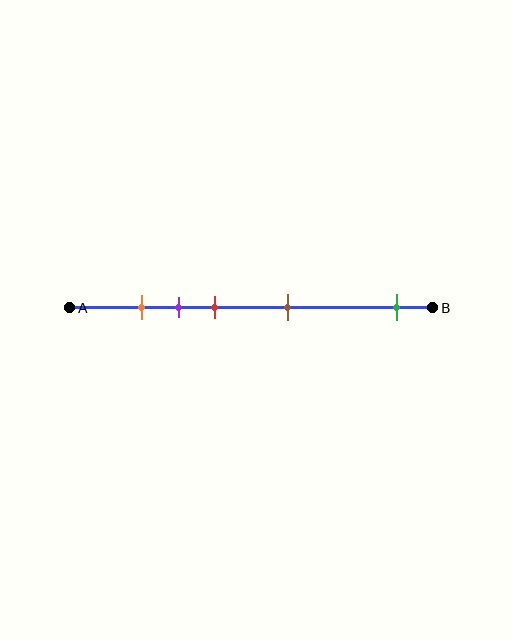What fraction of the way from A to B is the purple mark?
The purple mark is approximately 30% (0.3) of the way from A to B.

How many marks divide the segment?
There are 5 marks dividing the segment.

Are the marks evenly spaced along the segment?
No, the marks are not evenly spaced.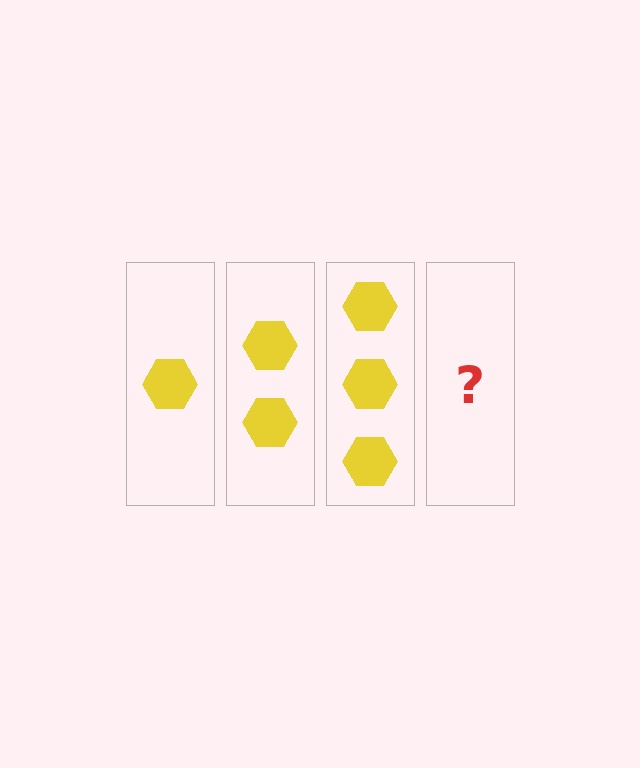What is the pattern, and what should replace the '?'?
The pattern is that each step adds one more hexagon. The '?' should be 4 hexagons.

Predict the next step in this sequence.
The next step is 4 hexagons.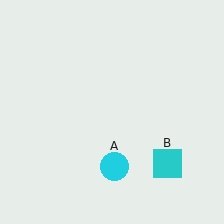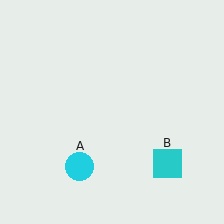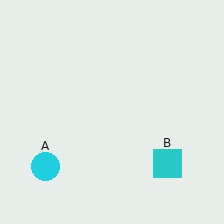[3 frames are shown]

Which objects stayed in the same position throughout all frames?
Cyan square (object B) remained stationary.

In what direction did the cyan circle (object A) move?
The cyan circle (object A) moved left.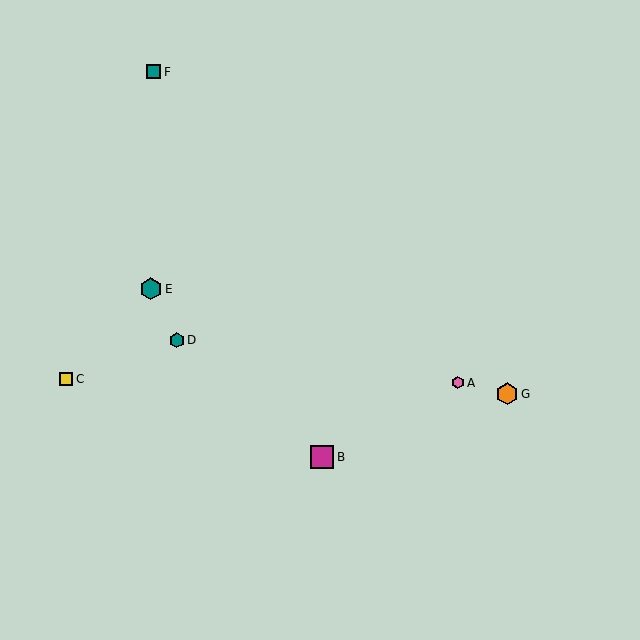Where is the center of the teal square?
The center of the teal square is at (154, 72).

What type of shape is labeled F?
Shape F is a teal square.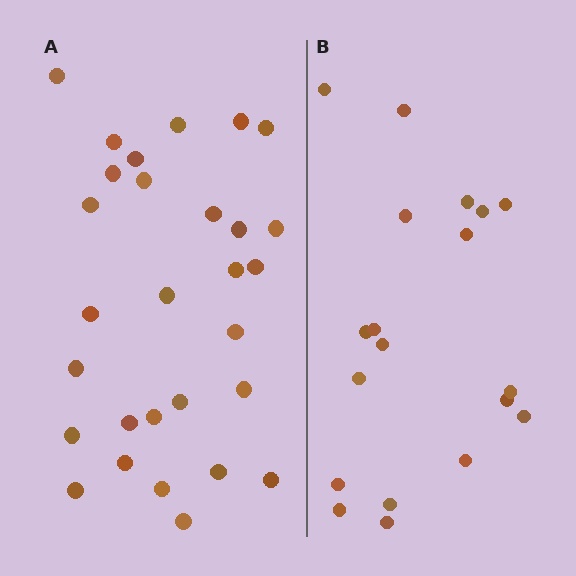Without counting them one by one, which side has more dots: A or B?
Region A (the left region) has more dots.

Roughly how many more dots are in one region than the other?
Region A has roughly 10 or so more dots than region B.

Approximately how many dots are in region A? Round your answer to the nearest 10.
About 30 dots. (The exact count is 29, which rounds to 30.)